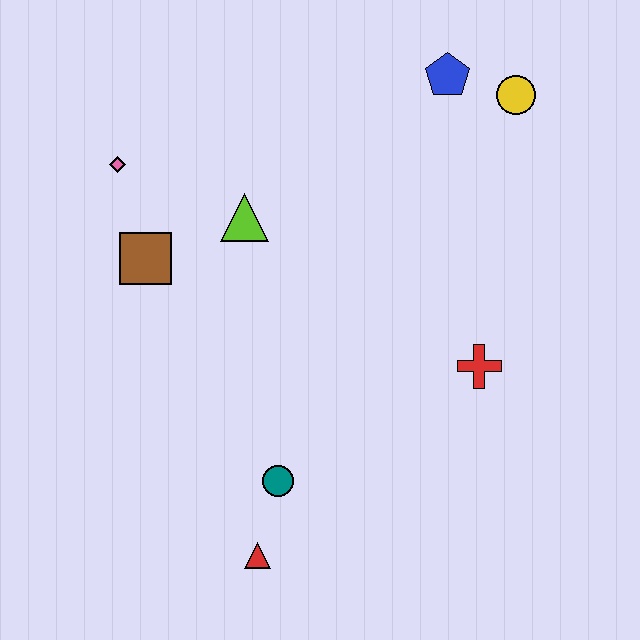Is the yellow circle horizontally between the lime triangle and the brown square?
No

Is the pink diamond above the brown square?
Yes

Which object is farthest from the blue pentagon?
The red triangle is farthest from the blue pentagon.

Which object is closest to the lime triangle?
The brown square is closest to the lime triangle.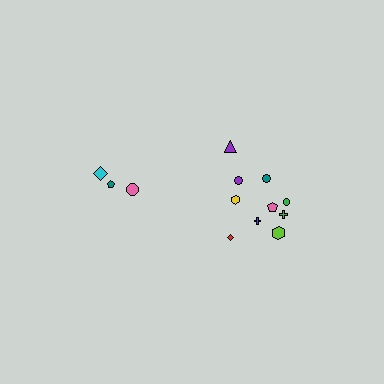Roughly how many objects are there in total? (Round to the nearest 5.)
Roughly 15 objects in total.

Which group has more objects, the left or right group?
The right group.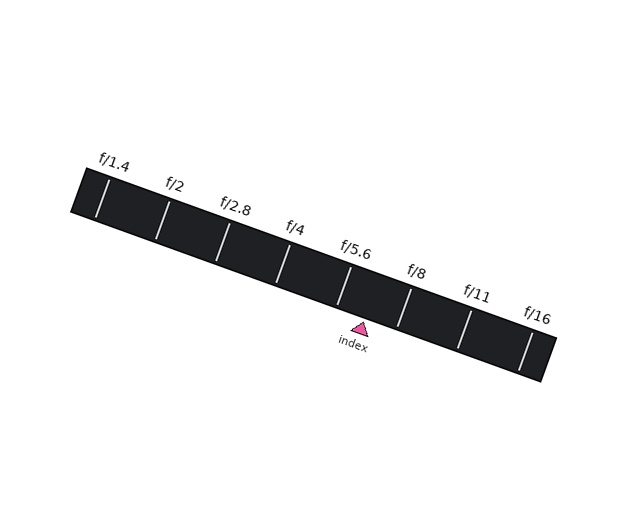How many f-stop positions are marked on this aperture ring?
There are 8 f-stop positions marked.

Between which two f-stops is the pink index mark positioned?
The index mark is between f/5.6 and f/8.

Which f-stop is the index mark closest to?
The index mark is closest to f/5.6.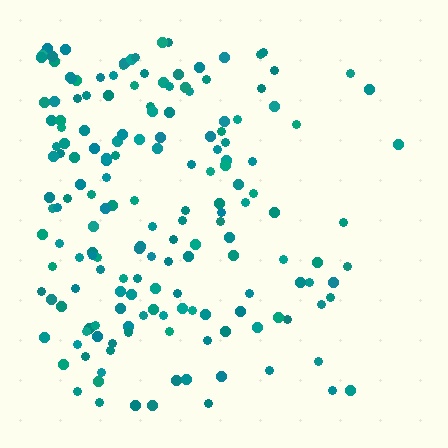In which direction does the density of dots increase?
From right to left, with the left side densest.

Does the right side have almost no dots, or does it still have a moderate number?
Still a moderate number, just noticeably fewer than the left.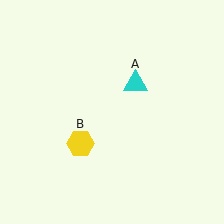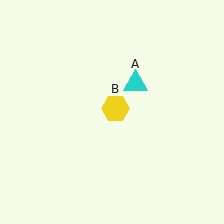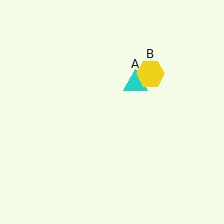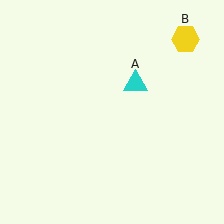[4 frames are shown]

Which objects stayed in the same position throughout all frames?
Cyan triangle (object A) remained stationary.